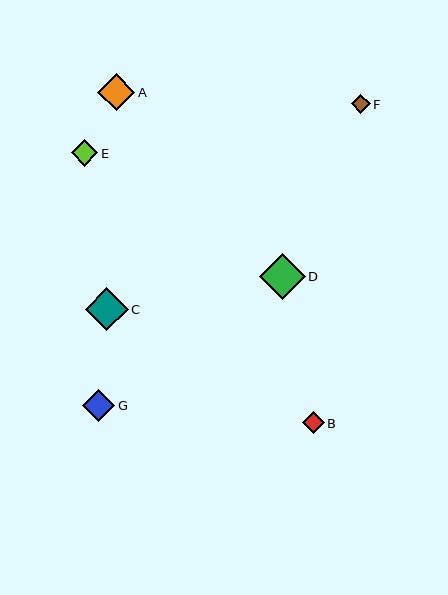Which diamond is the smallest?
Diamond F is the smallest with a size of approximately 19 pixels.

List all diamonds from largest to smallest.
From largest to smallest: D, C, A, G, E, B, F.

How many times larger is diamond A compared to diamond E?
Diamond A is approximately 1.4 times the size of diamond E.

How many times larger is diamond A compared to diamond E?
Diamond A is approximately 1.4 times the size of diamond E.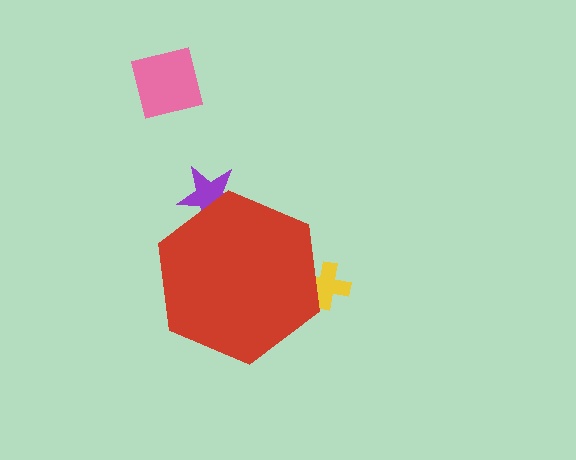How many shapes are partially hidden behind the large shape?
2 shapes are partially hidden.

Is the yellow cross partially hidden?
Yes, the yellow cross is partially hidden behind the red hexagon.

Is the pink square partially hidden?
No, the pink square is fully visible.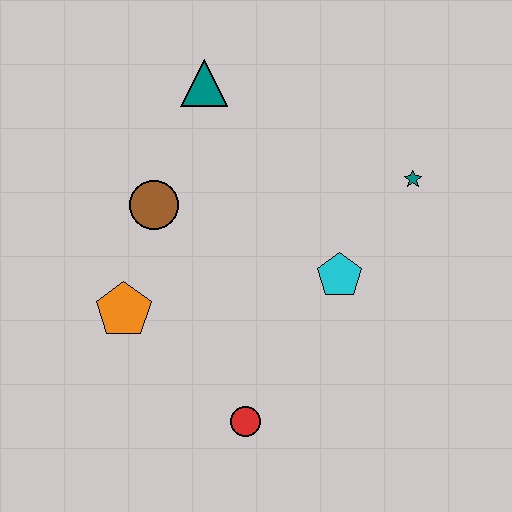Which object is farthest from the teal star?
The orange pentagon is farthest from the teal star.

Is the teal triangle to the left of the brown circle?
No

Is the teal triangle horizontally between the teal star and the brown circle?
Yes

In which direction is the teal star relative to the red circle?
The teal star is above the red circle.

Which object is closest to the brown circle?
The orange pentagon is closest to the brown circle.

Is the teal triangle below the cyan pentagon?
No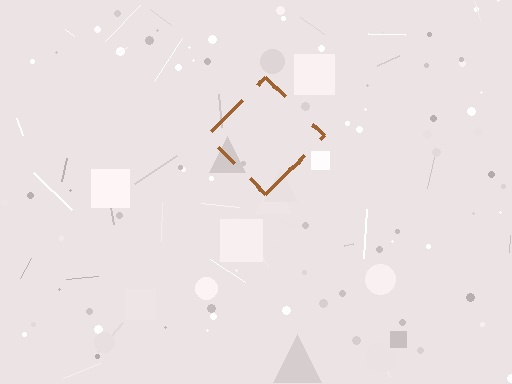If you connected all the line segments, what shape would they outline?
They would outline a diamond.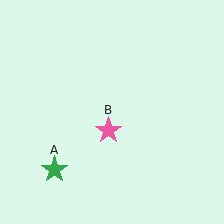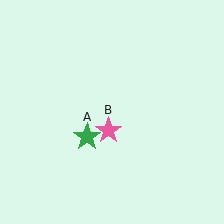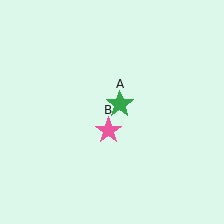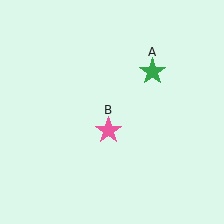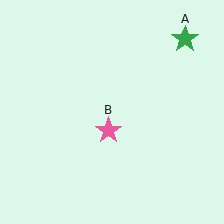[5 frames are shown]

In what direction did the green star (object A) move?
The green star (object A) moved up and to the right.